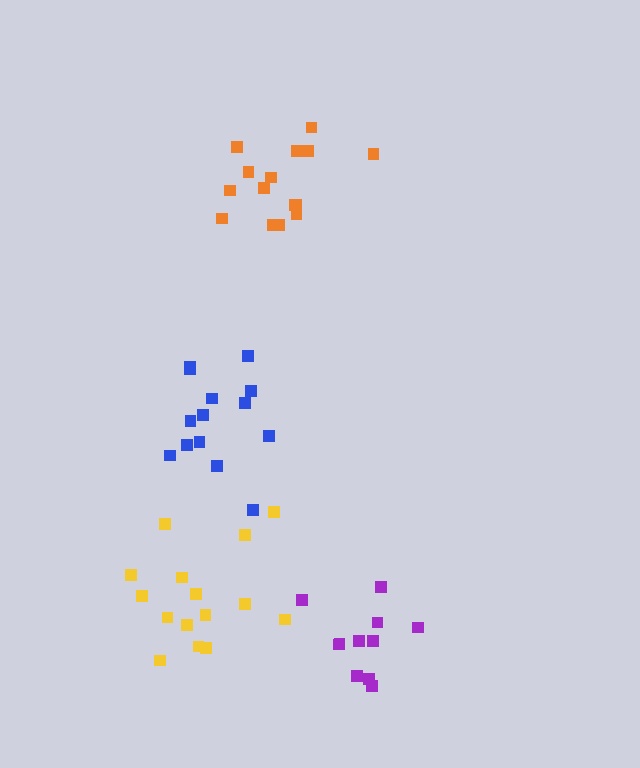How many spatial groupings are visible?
There are 4 spatial groupings.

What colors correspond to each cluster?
The clusters are colored: purple, blue, yellow, orange.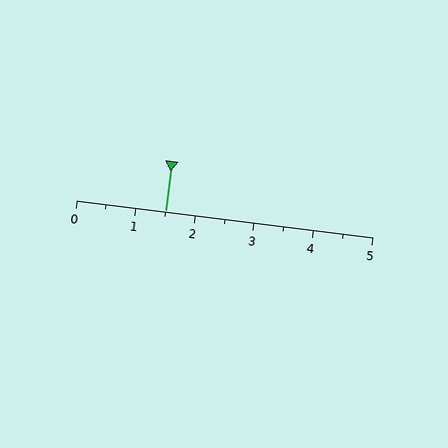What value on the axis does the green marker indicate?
The marker indicates approximately 1.5.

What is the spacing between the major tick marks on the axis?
The major ticks are spaced 1 apart.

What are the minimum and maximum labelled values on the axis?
The axis runs from 0 to 5.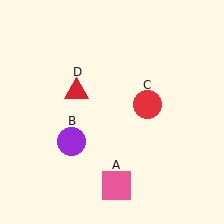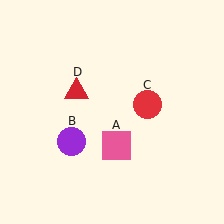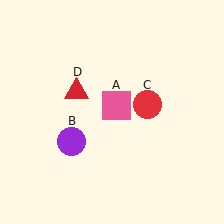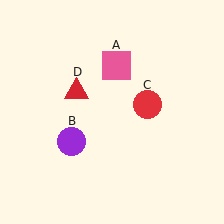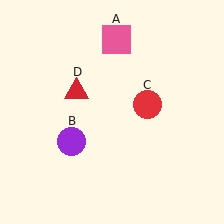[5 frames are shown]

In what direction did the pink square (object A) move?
The pink square (object A) moved up.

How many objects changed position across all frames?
1 object changed position: pink square (object A).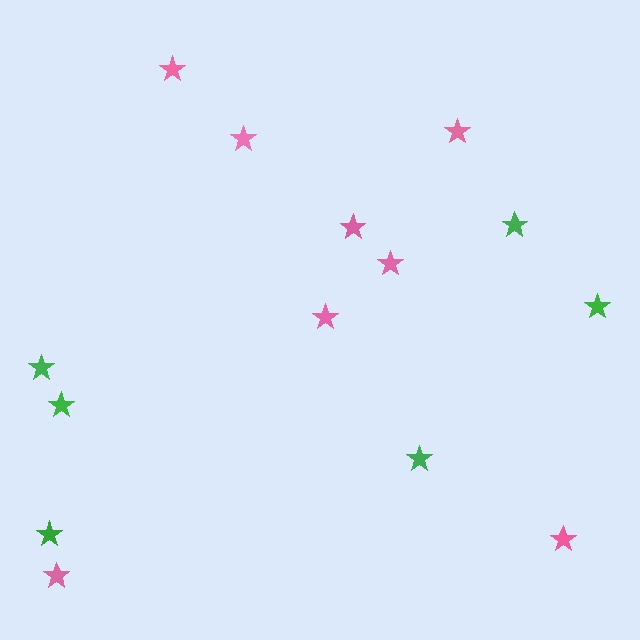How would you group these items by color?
There are 2 groups: one group of green stars (6) and one group of pink stars (8).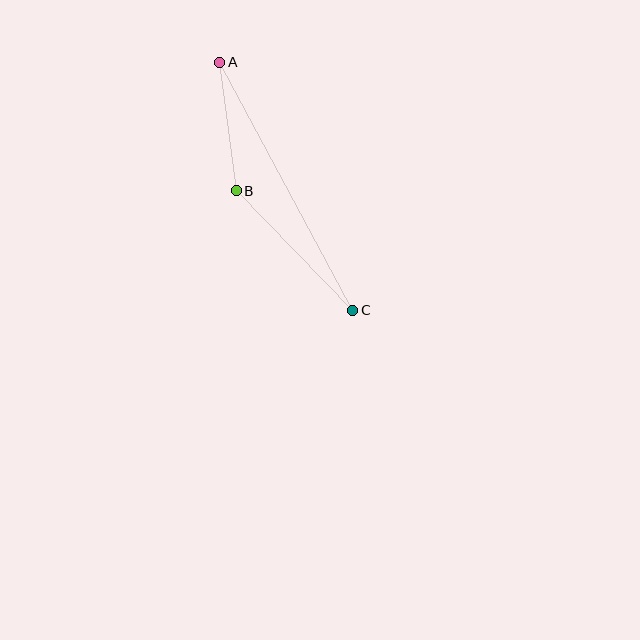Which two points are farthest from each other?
Points A and C are farthest from each other.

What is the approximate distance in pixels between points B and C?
The distance between B and C is approximately 167 pixels.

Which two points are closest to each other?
Points A and B are closest to each other.